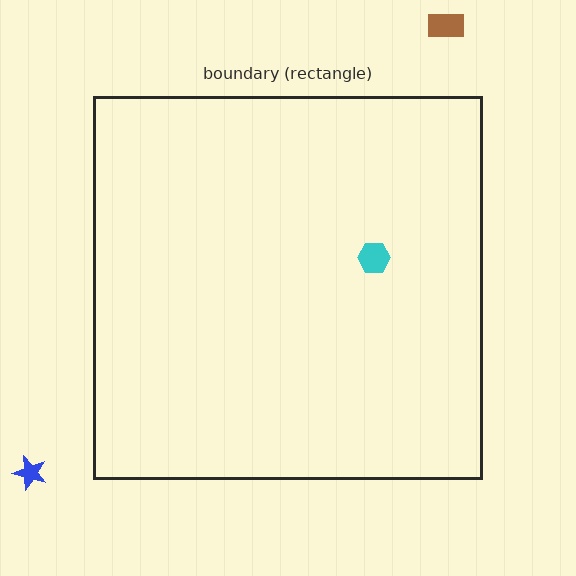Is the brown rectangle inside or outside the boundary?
Outside.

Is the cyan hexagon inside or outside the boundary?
Inside.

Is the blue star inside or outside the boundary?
Outside.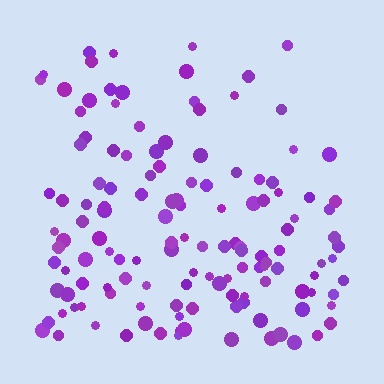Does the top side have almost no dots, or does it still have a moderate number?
Still a moderate number, just noticeably fewer than the bottom.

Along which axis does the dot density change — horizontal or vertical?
Vertical.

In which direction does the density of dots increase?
From top to bottom, with the bottom side densest.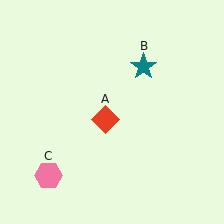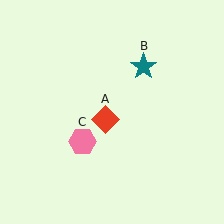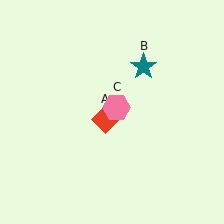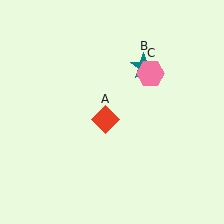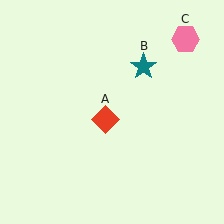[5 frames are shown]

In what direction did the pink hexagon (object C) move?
The pink hexagon (object C) moved up and to the right.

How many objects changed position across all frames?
1 object changed position: pink hexagon (object C).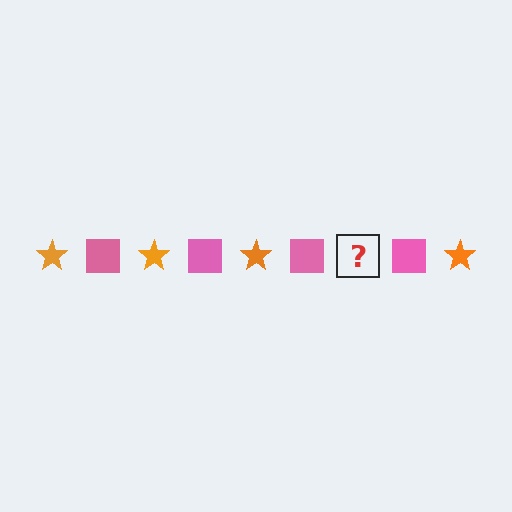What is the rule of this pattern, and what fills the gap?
The rule is that the pattern alternates between orange star and pink square. The gap should be filled with an orange star.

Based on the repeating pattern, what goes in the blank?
The blank should be an orange star.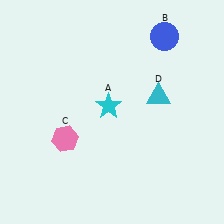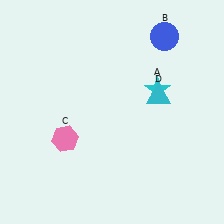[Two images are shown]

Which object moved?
The cyan star (A) moved right.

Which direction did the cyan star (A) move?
The cyan star (A) moved right.